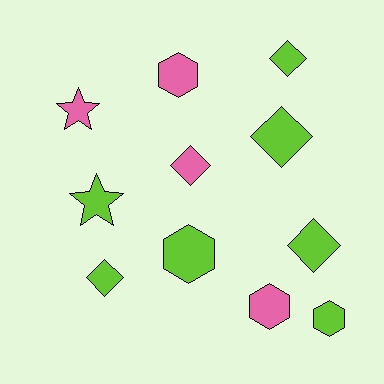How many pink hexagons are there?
There are 2 pink hexagons.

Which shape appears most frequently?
Diamond, with 5 objects.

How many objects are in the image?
There are 11 objects.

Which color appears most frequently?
Lime, with 7 objects.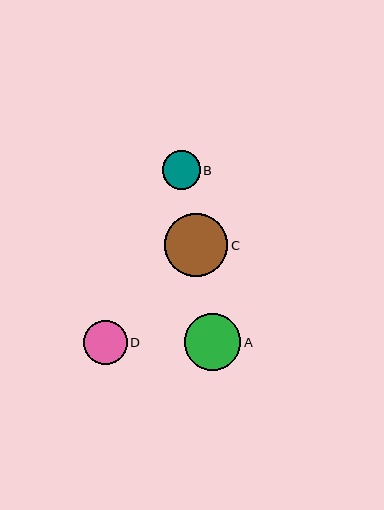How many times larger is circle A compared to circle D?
Circle A is approximately 1.3 times the size of circle D.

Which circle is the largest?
Circle C is the largest with a size of approximately 63 pixels.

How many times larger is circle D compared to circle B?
Circle D is approximately 1.1 times the size of circle B.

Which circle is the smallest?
Circle B is the smallest with a size of approximately 38 pixels.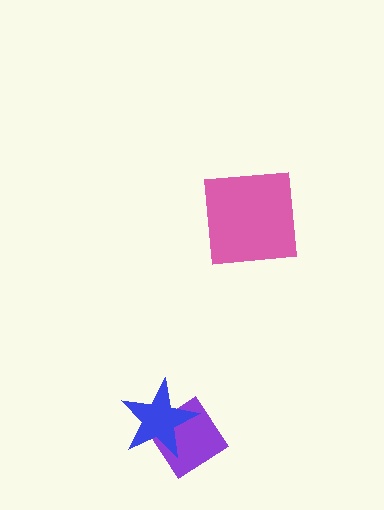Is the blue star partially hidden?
No, no other shape covers it.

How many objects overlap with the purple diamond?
1 object overlaps with the purple diamond.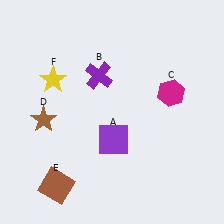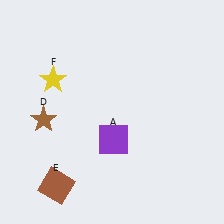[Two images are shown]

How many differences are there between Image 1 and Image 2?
There are 2 differences between the two images.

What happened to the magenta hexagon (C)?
The magenta hexagon (C) was removed in Image 2. It was in the top-right area of Image 1.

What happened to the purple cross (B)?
The purple cross (B) was removed in Image 2. It was in the top-left area of Image 1.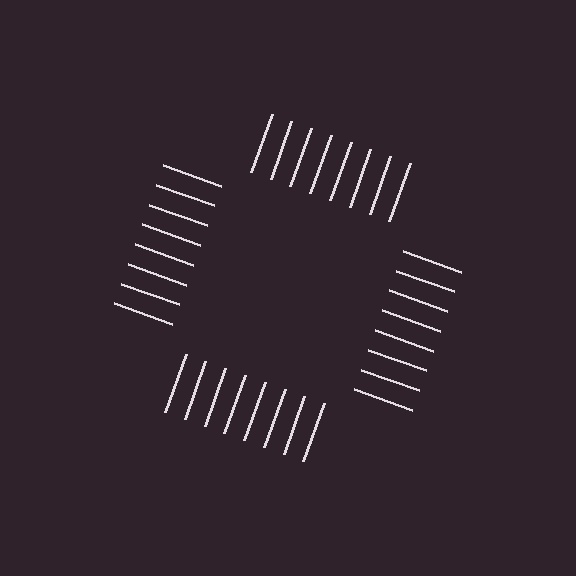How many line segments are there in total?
32 — 8 along each of the 4 edges.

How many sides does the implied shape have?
4 sides — the line-ends trace a square.